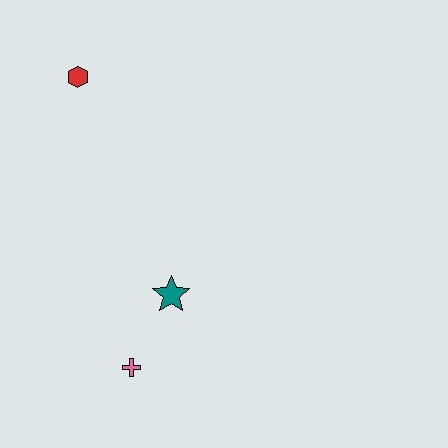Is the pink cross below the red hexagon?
Yes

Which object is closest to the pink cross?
The teal star is closest to the pink cross.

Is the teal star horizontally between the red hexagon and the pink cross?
No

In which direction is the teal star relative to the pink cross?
The teal star is above the pink cross.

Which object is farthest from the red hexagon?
The pink cross is farthest from the red hexagon.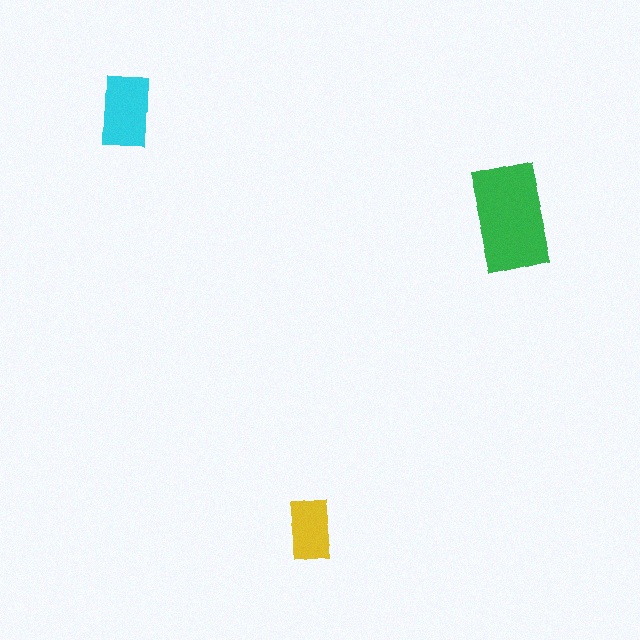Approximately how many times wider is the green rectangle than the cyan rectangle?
About 1.5 times wider.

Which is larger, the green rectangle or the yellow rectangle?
The green one.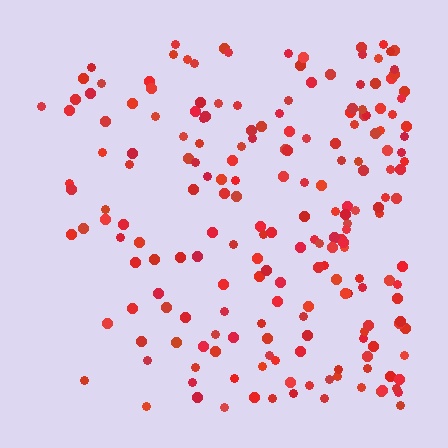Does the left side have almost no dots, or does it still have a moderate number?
Still a moderate number, just noticeably fewer than the right.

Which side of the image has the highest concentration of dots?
The right.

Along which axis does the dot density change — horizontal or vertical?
Horizontal.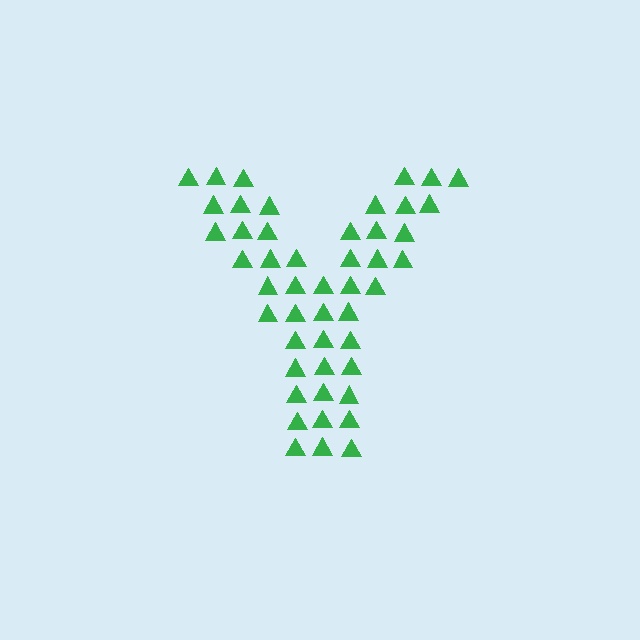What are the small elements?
The small elements are triangles.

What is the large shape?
The large shape is the letter Y.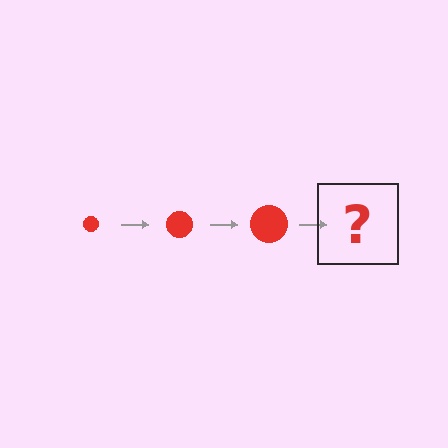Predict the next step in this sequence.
The next step is a red circle, larger than the previous one.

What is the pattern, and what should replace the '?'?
The pattern is that the circle gets progressively larger each step. The '?' should be a red circle, larger than the previous one.